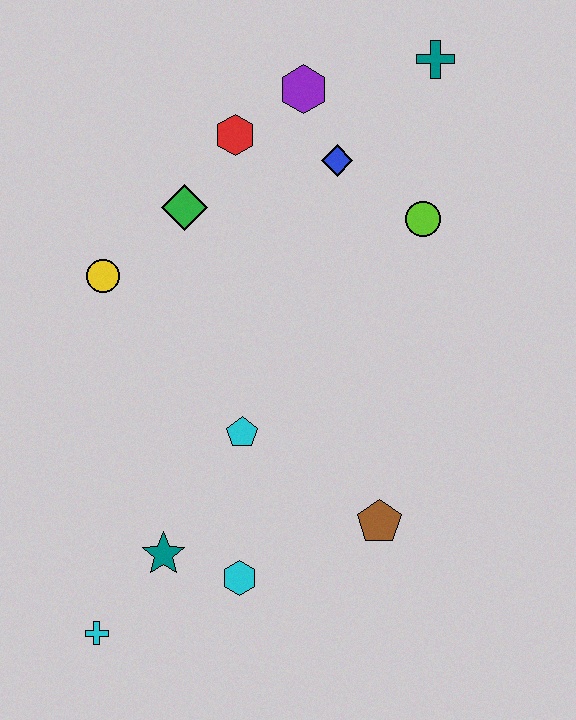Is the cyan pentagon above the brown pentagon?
Yes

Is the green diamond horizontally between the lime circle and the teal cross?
No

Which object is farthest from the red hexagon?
The cyan cross is farthest from the red hexagon.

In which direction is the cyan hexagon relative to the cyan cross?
The cyan hexagon is to the right of the cyan cross.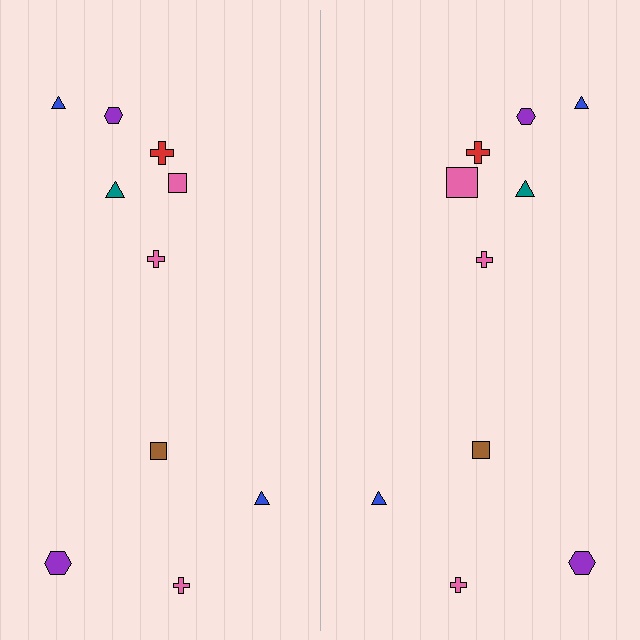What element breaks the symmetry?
The pink square on the right side has a different size than its mirror counterpart.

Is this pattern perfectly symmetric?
No, the pattern is not perfectly symmetric. The pink square on the right side has a different size than its mirror counterpart.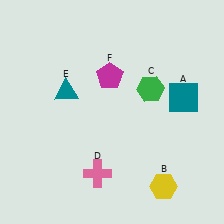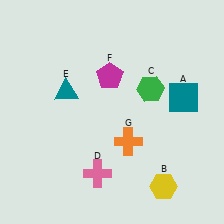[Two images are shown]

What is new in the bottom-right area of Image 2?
An orange cross (G) was added in the bottom-right area of Image 2.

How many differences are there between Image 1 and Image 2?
There is 1 difference between the two images.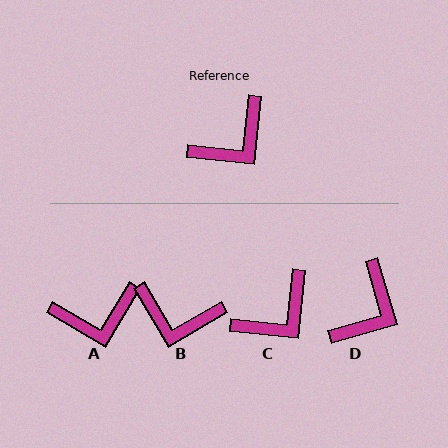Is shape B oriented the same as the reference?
No, it is off by about 53 degrees.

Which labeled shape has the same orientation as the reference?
C.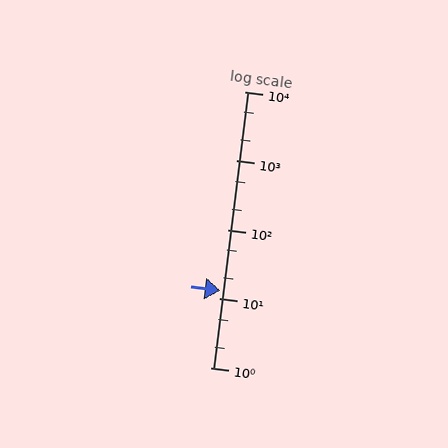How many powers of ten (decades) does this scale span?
The scale spans 4 decades, from 1 to 10000.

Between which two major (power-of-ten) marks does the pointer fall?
The pointer is between 10 and 100.